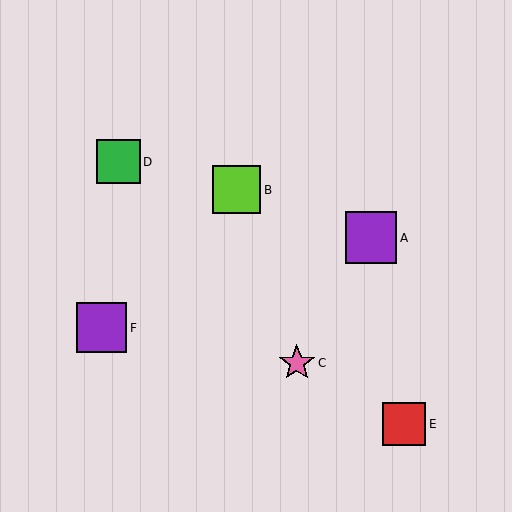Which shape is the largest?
The purple square (labeled A) is the largest.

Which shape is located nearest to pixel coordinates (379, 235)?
The purple square (labeled A) at (371, 238) is nearest to that location.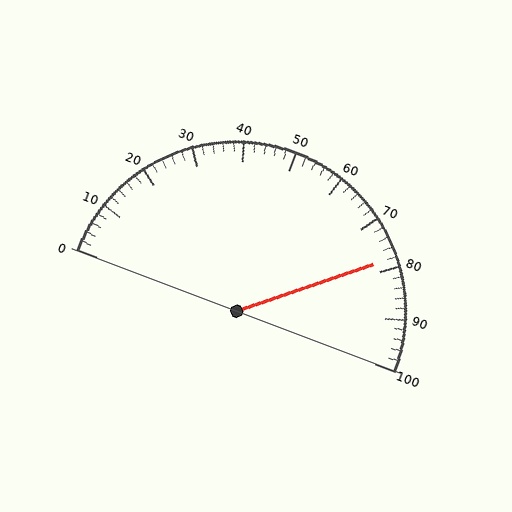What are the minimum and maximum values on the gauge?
The gauge ranges from 0 to 100.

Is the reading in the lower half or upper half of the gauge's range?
The reading is in the upper half of the range (0 to 100).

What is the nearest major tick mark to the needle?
The nearest major tick mark is 80.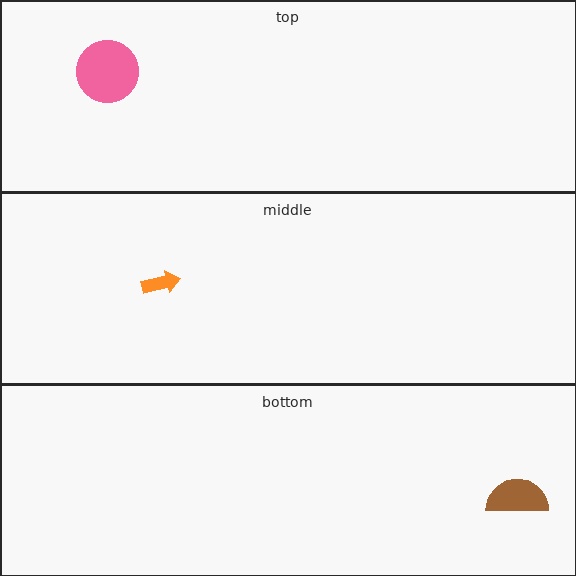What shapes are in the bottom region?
The brown semicircle.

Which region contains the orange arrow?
The middle region.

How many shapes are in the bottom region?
1.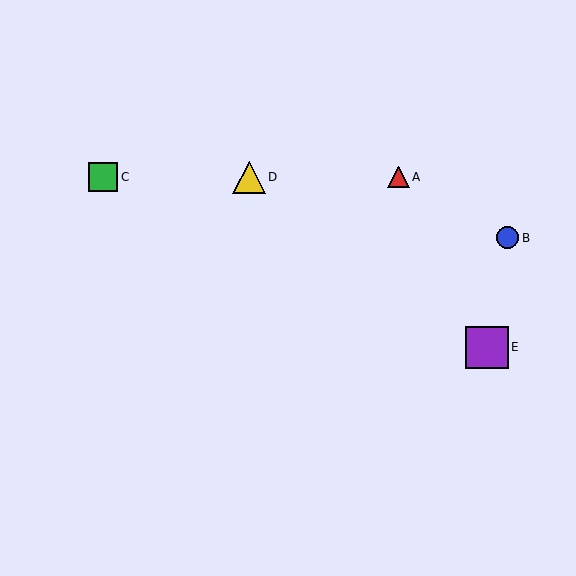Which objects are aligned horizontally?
Objects A, C, D are aligned horizontally.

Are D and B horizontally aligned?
No, D is at y≈177 and B is at y≈238.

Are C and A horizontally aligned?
Yes, both are at y≈177.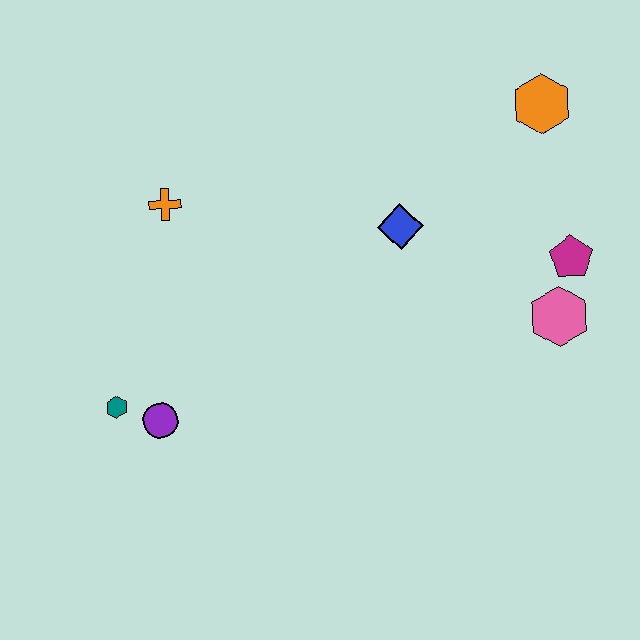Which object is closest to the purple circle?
The teal hexagon is closest to the purple circle.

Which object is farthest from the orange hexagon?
The teal hexagon is farthest from the orange hexagon.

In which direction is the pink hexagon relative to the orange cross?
The pink hexagon is to the right of the orange cross.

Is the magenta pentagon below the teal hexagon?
No